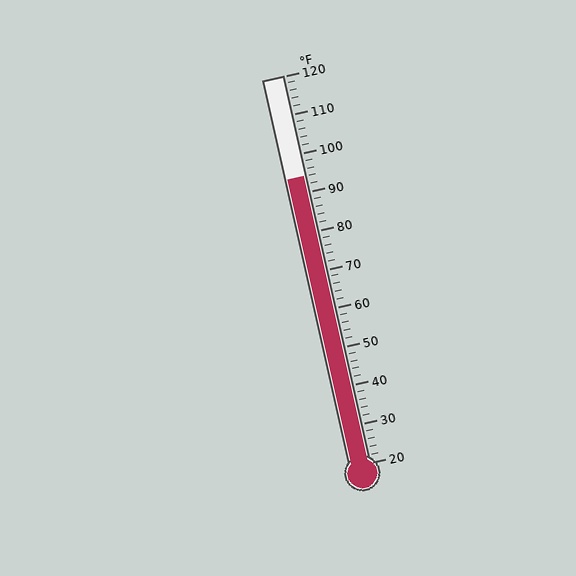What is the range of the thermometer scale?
The thermometer scale ranges from 20°F to 120°F.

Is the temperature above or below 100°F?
The temperature is below 100°F.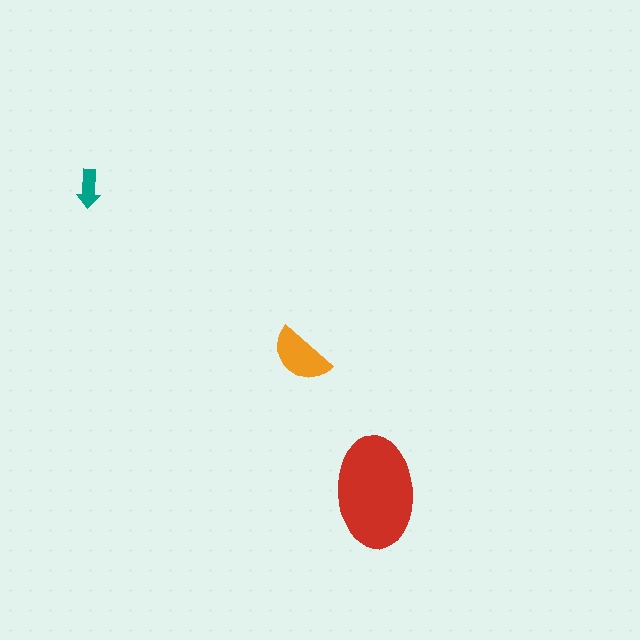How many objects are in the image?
There are 3 objects in the image.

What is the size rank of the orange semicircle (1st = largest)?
2nd.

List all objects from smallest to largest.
The teal arrow, the orange semicircle, the red ellipse.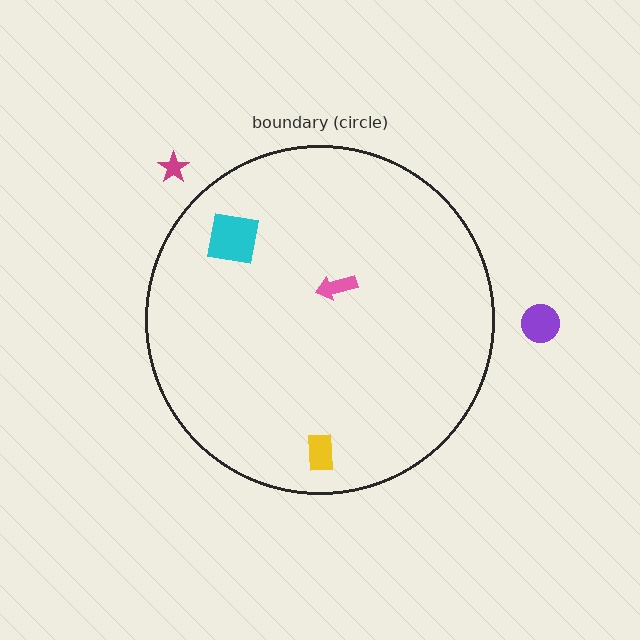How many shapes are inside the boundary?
3 inside, 2 outside.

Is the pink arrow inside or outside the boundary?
Inside.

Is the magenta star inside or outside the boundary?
Outside.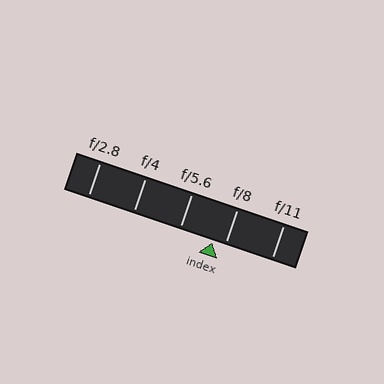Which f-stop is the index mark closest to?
The index mark is closest to f/8.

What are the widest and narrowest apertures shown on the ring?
The widest aperture shown is f/2.8 and the narrowest is f/11.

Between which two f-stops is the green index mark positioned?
The index mark is between f/5.6 and f/8.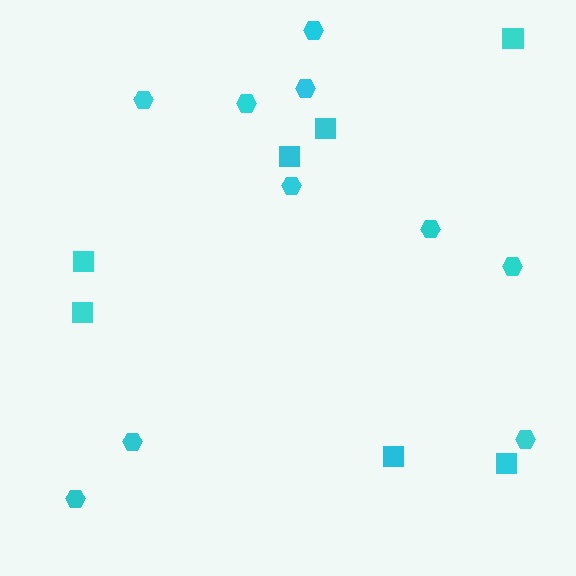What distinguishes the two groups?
There are 2 groups: one group of hexagons (10) and one group of squares (7).